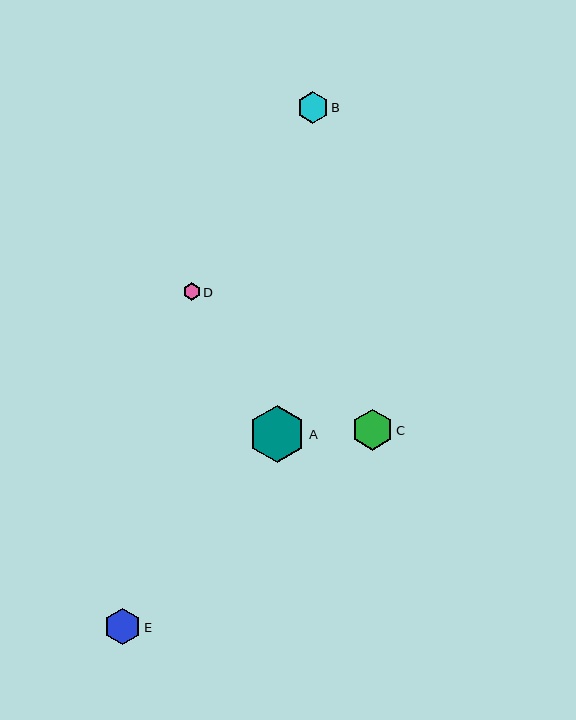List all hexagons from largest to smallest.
From largest to smallest: A, C, E, B, D.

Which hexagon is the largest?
Hexagon A is the largest with a size of approximately 57 pixels.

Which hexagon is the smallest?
Hexagon D is the smallest with a size of approximately 17 pixels.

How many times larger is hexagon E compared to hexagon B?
Hexagon E is approximately 1.2 times the size of hexagon B.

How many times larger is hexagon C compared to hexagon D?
Hexagon C is approximately 2.4 times the size of hexagon D.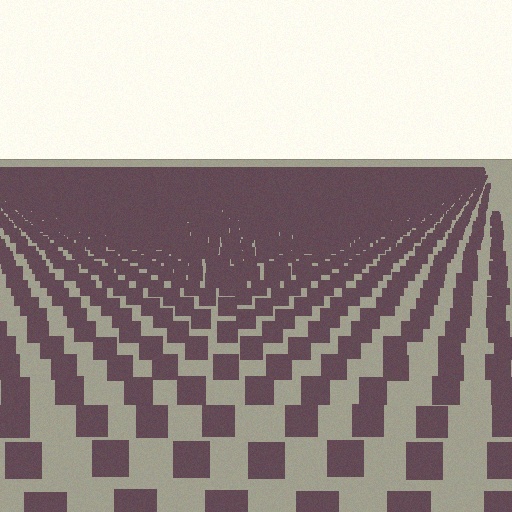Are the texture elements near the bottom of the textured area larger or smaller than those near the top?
Larger. Near the bottom, elements are closer to the viewer and appear at a bigger on-screen size.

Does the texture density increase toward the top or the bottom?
Density increases toward the top.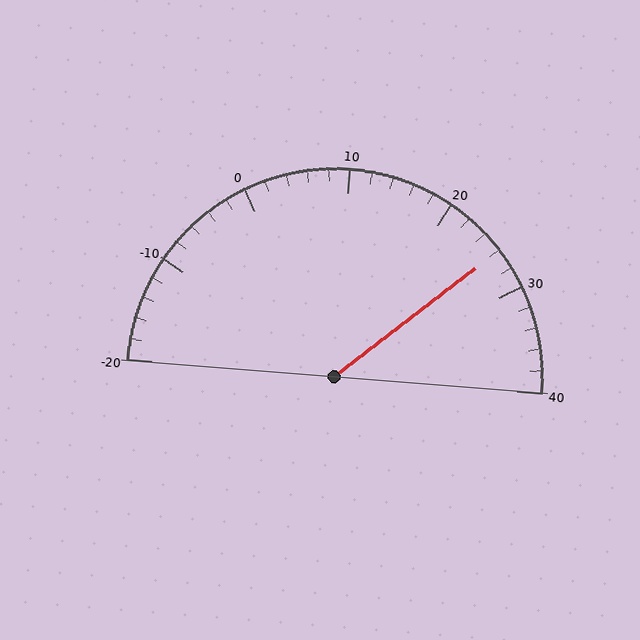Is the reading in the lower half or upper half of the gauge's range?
The reading is in the upper half of the range (-20 to 40).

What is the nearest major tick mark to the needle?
The nearest major tick mark is 30.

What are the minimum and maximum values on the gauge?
The gauge ranges from -20 to 40.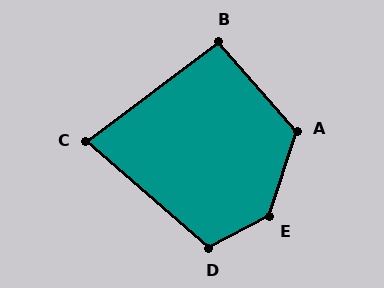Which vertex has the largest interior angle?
E, at approximately 136 degrees.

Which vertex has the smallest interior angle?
C, at approximately 78 degrees.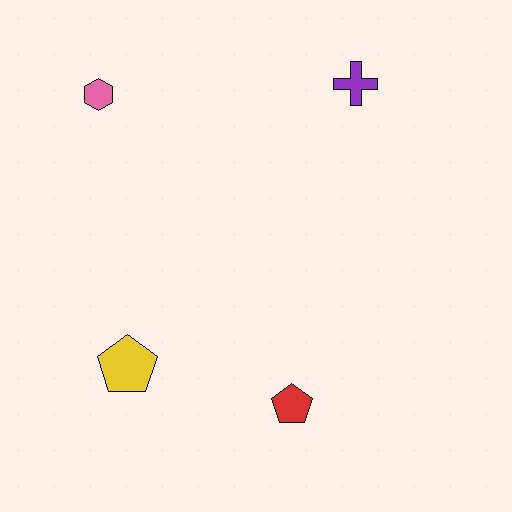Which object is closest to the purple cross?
The pink hexagon is closest to the purple cross.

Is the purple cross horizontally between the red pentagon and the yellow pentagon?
No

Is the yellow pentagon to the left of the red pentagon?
Yes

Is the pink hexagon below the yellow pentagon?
No